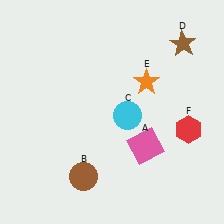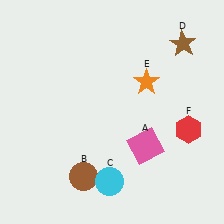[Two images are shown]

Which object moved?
The cyan circle (C) moved down.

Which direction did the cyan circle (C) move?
The cyan circle (C) moved down.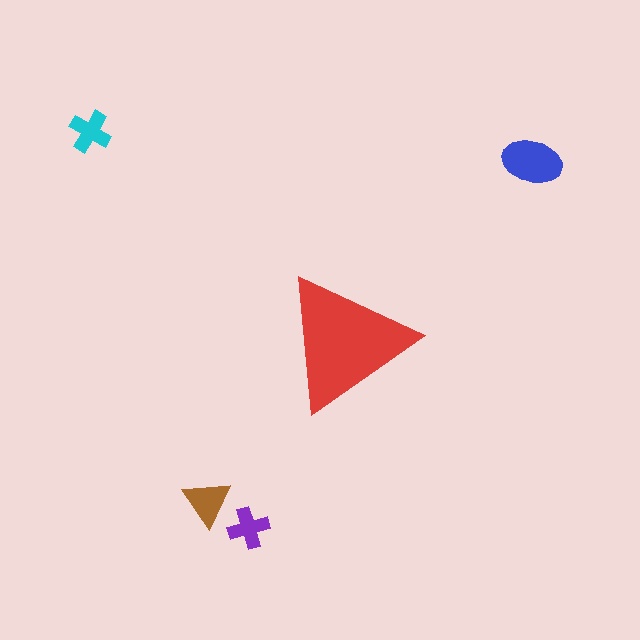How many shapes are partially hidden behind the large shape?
0 shapes are partially hidden.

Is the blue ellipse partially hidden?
No, the blue ellipse is fully visible.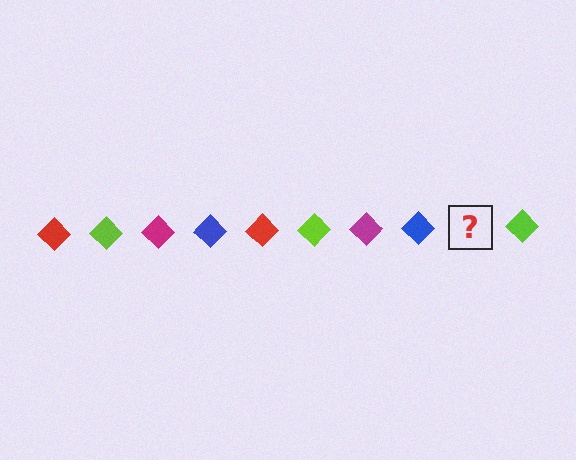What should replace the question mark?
The question mark should be replaced with a red diamond.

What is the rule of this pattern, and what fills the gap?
The rule is that the pattern cycles through red, lime, magenta, blue diamonds. The gap should be filled with a red diamond.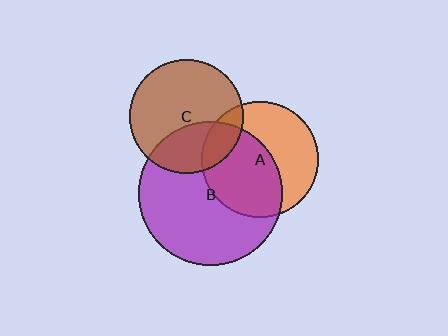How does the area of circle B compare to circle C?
Approximately 1.6 times.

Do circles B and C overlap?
Yes.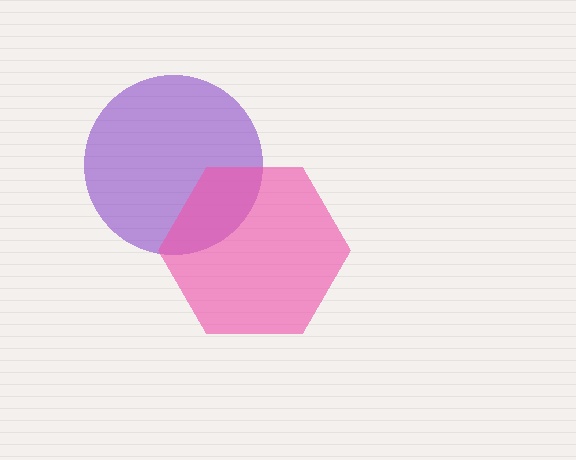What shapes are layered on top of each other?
The layered shapes are: a purple circle, a pink hexagon.